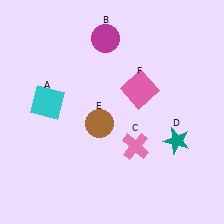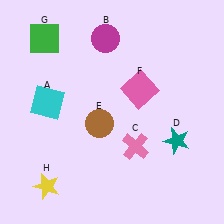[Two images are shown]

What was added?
A green square (G), a yellow star (H) were added in Image 2.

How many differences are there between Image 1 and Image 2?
There are 2 differences between the two images.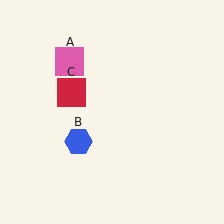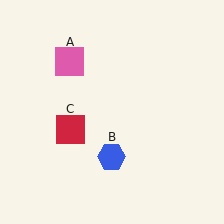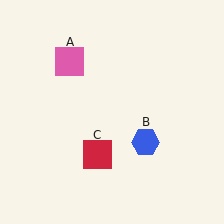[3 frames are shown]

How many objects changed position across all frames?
2 objects changed position: blue hexagon (object B), red square (object C).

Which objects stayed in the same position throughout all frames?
Pink square (object A) remained stationary.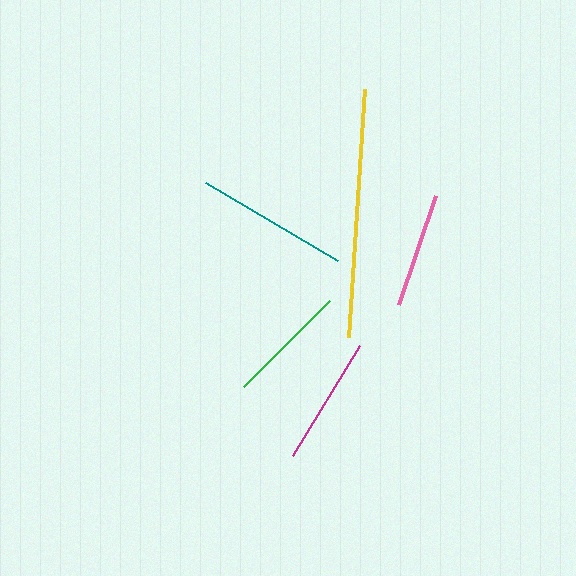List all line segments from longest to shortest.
From longest to shortest: yellow, teal, magenta, green, pink.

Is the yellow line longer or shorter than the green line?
The yellow line is longer than the green line.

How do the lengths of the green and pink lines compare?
The green and pink lines are approximately the same length.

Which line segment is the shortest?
The pink line is the shortest at approximately 115 pixels.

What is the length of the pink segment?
The pink segment is approximately 115 pixels long.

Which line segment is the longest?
The yellow line is the longest at approximately 249 pixels.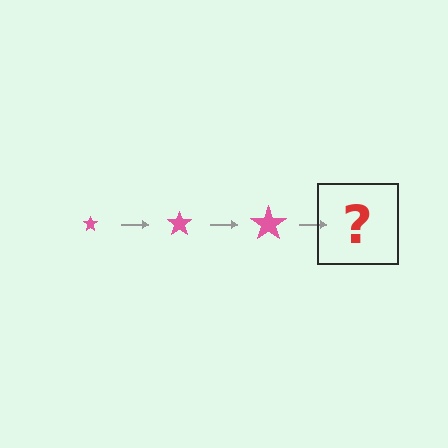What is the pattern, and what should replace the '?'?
The pattern is that the star gets progressively larger each step. The '?' should be a pink star, larger than the previous one.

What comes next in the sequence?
The next element should be a pink star, larger than the previous one.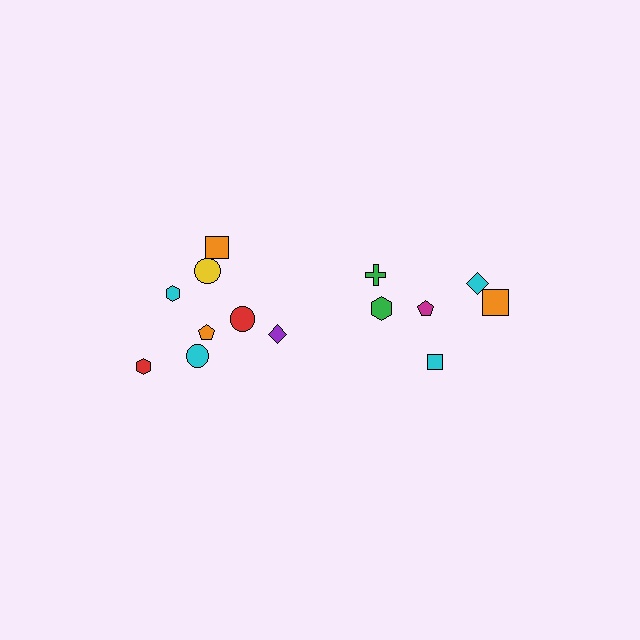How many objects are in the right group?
There are 6 objects.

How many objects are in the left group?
There are 8 objects.